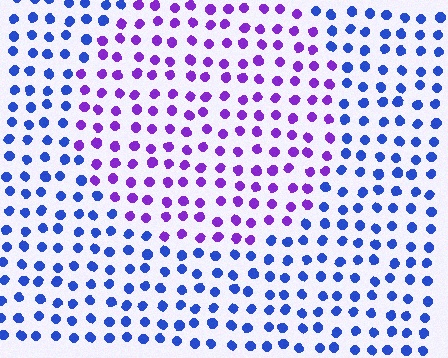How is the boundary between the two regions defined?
The boundary is defined purely by a slight shift in hue (about 48 degrees). Spacing, size, and orientation are identical on both sides.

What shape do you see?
I see a circle.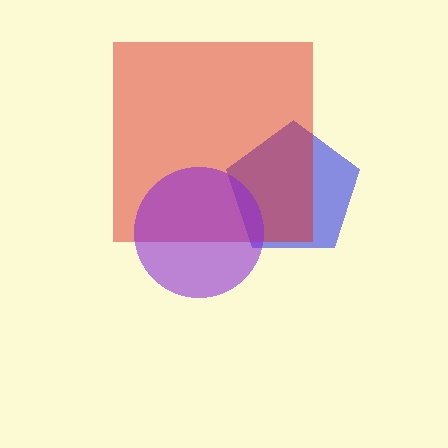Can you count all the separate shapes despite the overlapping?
Yes, there are 3 separate shapes.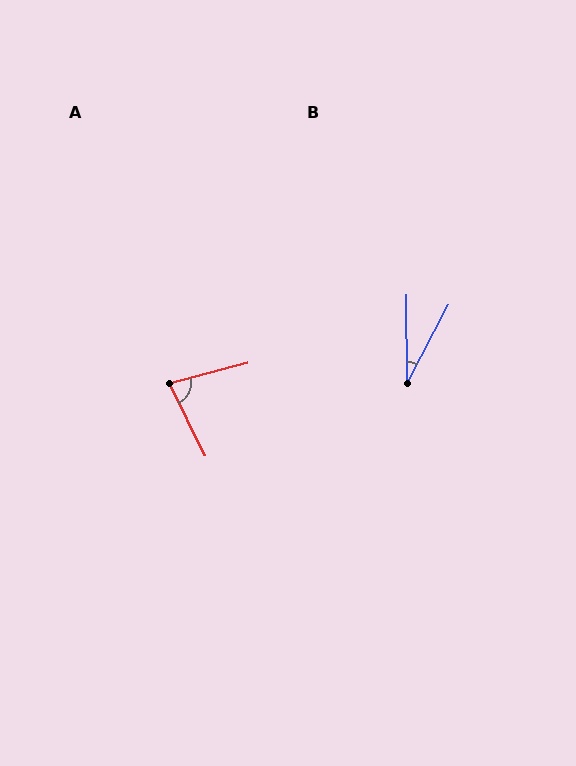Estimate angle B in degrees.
Approximately 28 degrees.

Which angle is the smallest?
B, at approximately 28 degrees.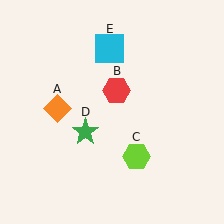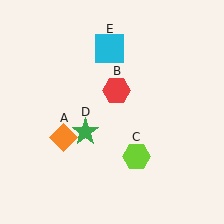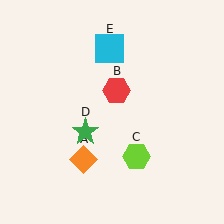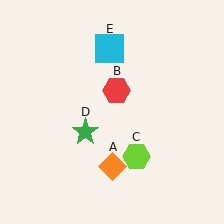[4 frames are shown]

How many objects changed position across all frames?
1 object changed position: orange diamond (object A).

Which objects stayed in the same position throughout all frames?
Red hexagon (object B) and lime hexagon (object C) and green star (object D) and cyan square (object E) remained stationary.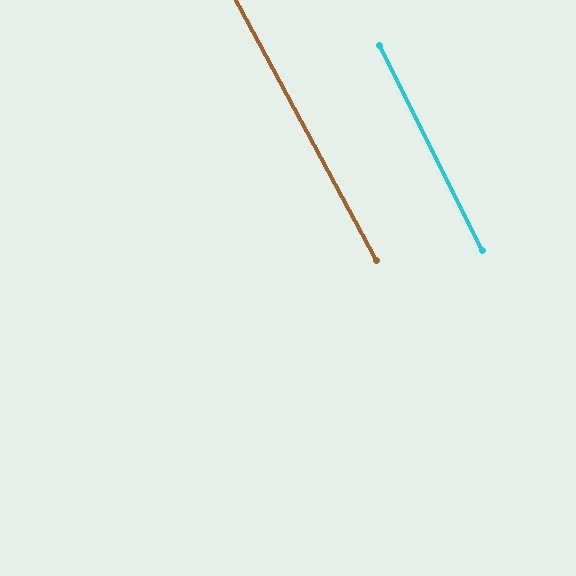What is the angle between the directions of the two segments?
Approximately 2 degrees.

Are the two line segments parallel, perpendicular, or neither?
Parallel — their directions differ by only 1.5°.